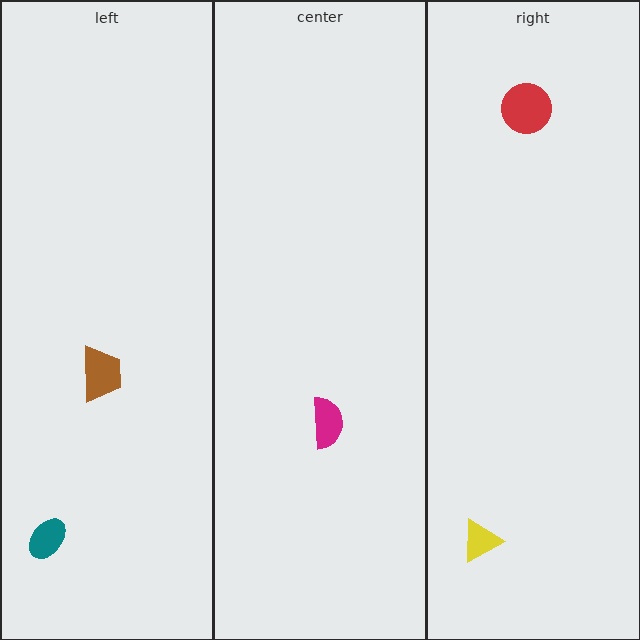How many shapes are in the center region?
1.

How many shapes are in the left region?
2.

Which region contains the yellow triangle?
The right region.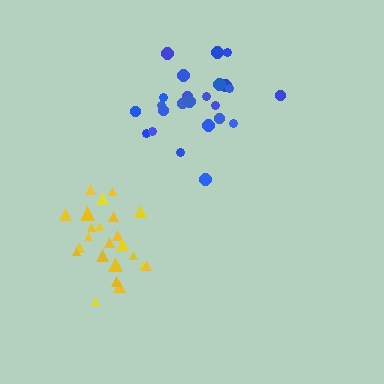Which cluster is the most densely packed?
Yellow.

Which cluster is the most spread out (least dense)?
Blue.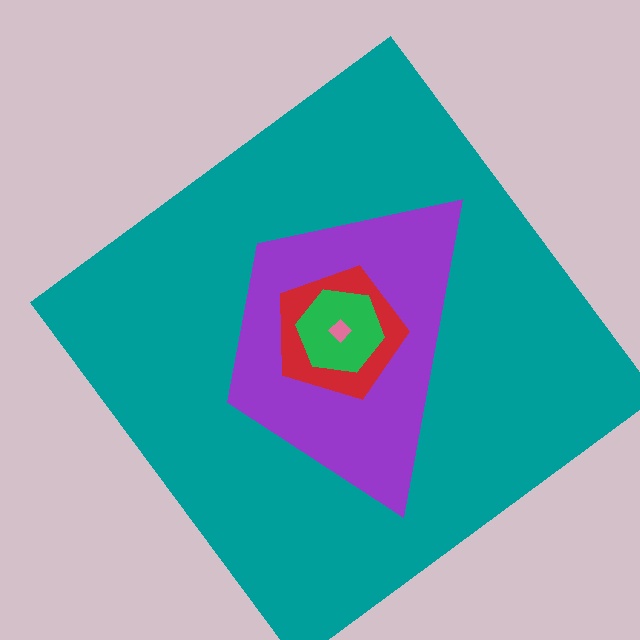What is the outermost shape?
The teal diamond.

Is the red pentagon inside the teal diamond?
Yes.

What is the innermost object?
The pink diamond.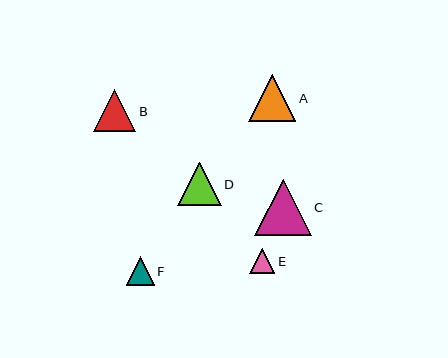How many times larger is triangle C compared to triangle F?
Triangle C is approximately 2.0 times the size of triangle F.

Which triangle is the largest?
Triangle C is the largest with a size of approximately 57 pixels.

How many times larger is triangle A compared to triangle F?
Triangle A is approximately 1.7 times the size of triangle F.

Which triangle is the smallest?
Triangle E is the smallest with a size of approximately 25 pixels.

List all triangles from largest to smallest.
From largest to smallest: C, A, D, B, F, E.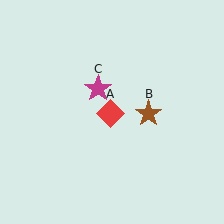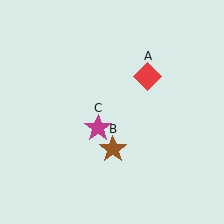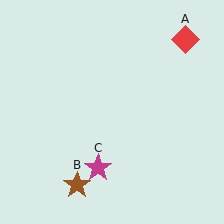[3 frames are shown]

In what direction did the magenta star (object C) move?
The magenta star (object C) moved down.